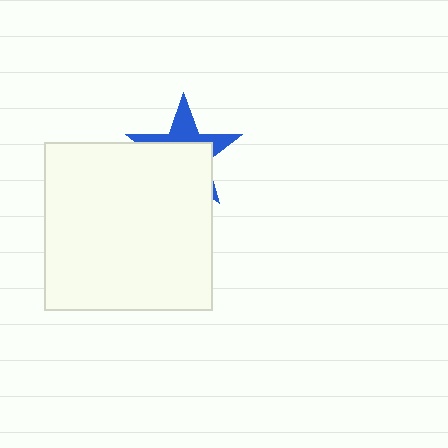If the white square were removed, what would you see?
You would see the complete blue star.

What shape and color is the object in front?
The object in front is a white square.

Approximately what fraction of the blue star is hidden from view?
Roughly 63% of the blue star is hidden behind the white square.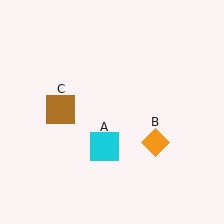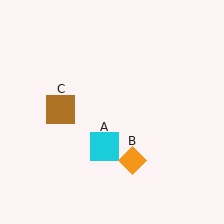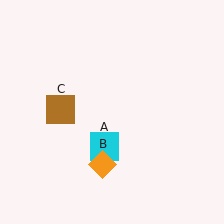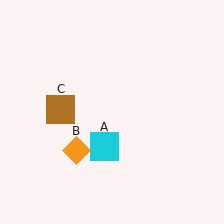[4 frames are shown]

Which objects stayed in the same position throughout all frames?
Cyan square (object A) and brown square (object C) remained stationary.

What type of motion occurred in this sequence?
The orange diamond (object B) rotated clockwise around the center of the scene.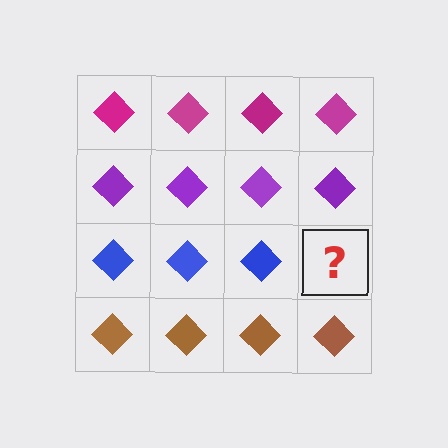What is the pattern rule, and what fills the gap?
The rule is that each row has a consistent color. The gap should be filled with a blue diamond.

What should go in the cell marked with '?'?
The missing cell should contain a blue diamond.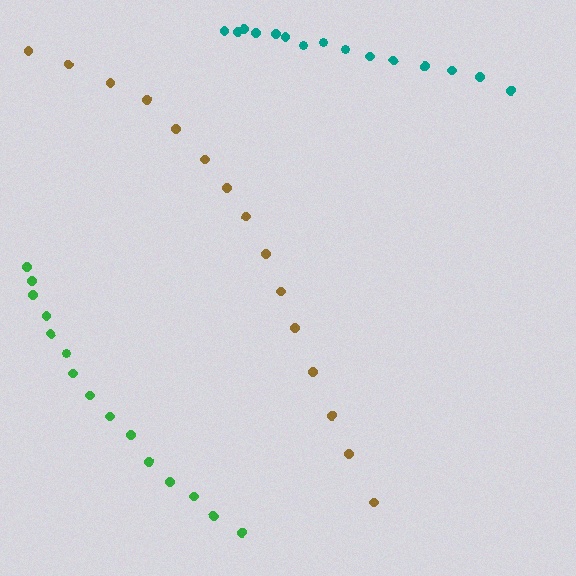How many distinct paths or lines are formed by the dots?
There are 3 distinct paths.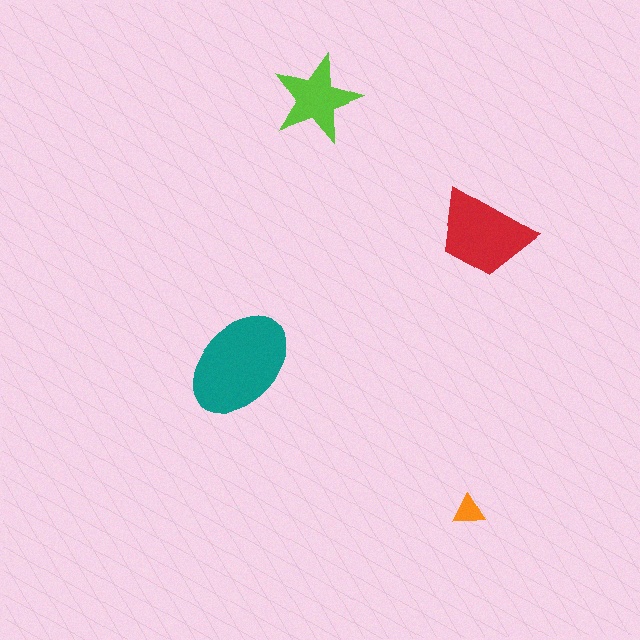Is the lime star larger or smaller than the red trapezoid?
Smaller.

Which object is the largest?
The teal ellipse.